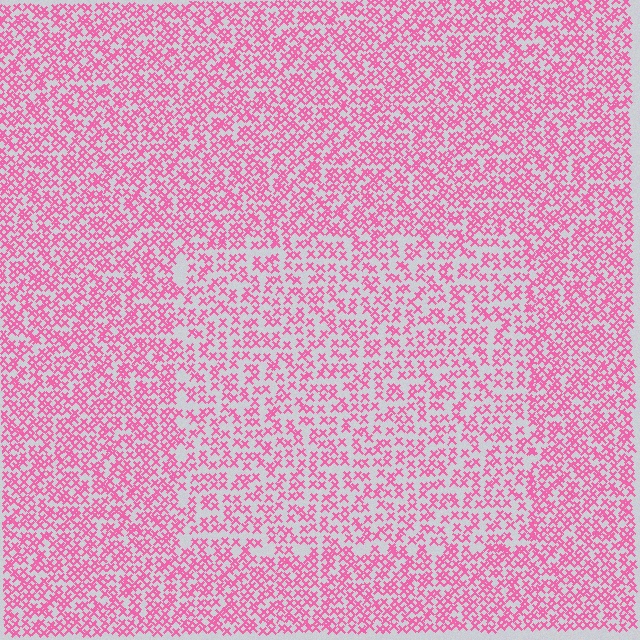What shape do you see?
I see a rectangle.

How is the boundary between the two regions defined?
The boundary is defined by a change in element density (approximately 1.5x ratio). All elements are the same color, size, and shape.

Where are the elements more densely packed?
The elements are more densely packed outside the rectangle boundary.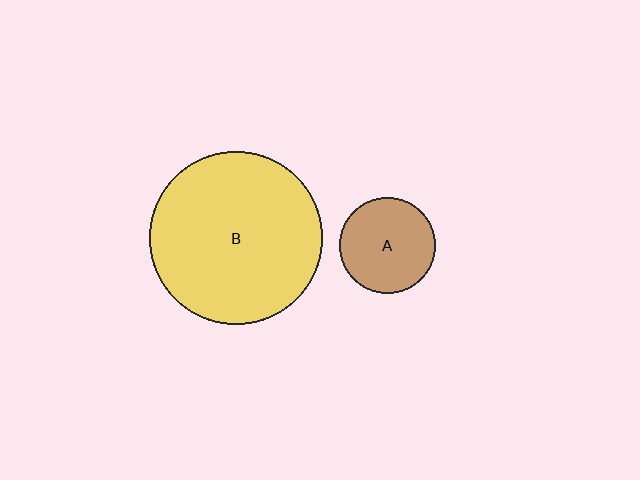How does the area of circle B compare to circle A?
Approximately 3.2 times.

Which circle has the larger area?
Circle B (yellow).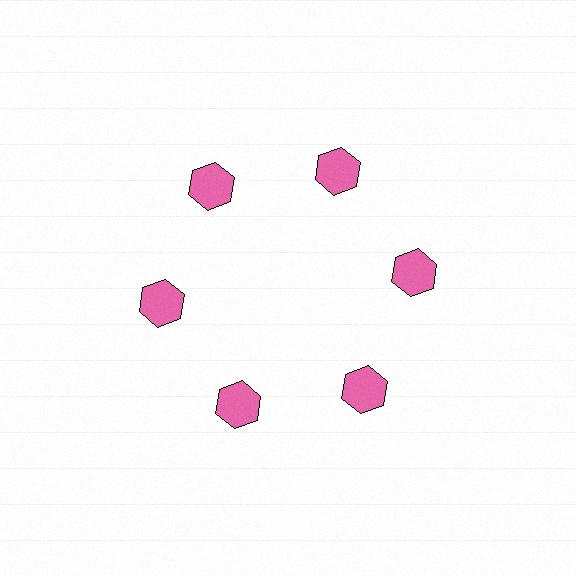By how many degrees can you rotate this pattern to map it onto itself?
The pattern maps onto itself every 60 degrees of rotation.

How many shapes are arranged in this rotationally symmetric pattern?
There are 6 shapes, arranged in 6 groups of 1.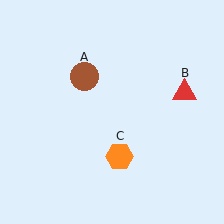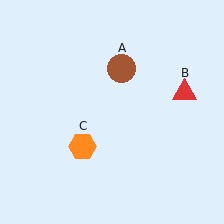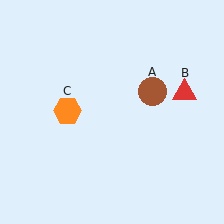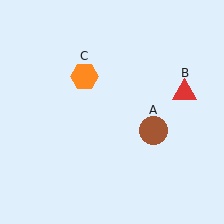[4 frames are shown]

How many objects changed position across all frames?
2 objects changed position: brown circle (object A), orange hexagon (object C).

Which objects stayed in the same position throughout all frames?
Red triangle (object B) remained stationary.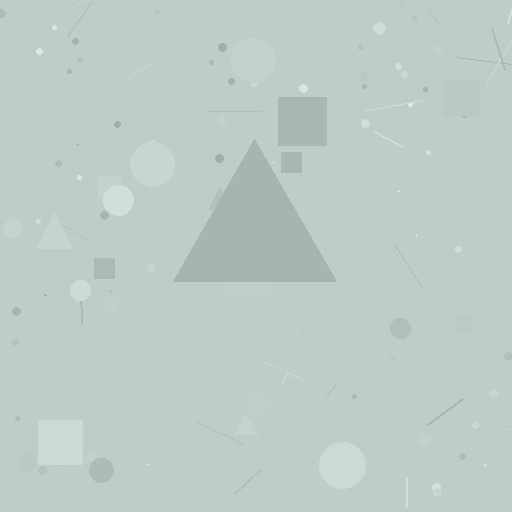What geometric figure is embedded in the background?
A triangle is embedded in the background.